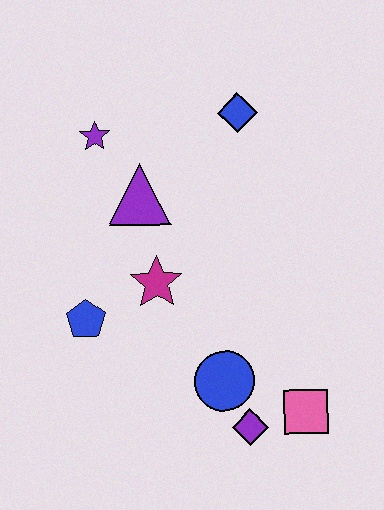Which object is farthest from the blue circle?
The purple star is farthest from the blue circle.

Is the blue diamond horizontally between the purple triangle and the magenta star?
No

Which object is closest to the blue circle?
The purple diamond is closest to the blue circle.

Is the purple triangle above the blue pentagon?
Yes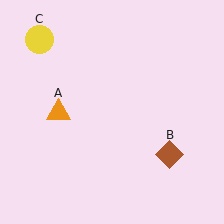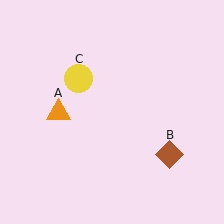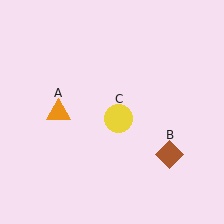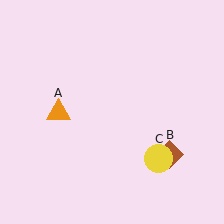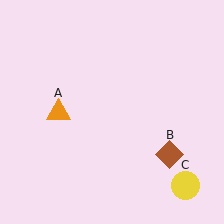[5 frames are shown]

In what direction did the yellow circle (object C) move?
The yellow circle (object C) moved down and to the right.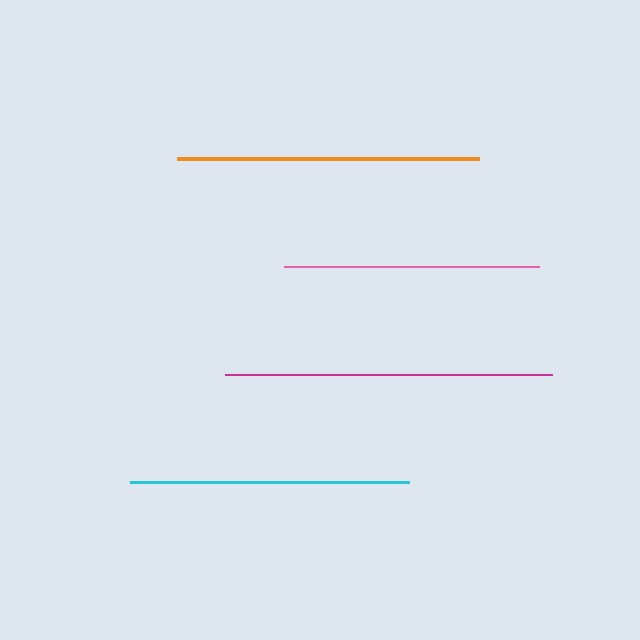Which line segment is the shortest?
The pink line is the shortest at approximately 255 pixels.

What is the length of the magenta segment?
The magenta segment is approximately 327 pixels long.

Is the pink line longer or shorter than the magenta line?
The magenta line is longer than the pink line.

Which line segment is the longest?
The magenta line is the longest at approximately 327 pixels.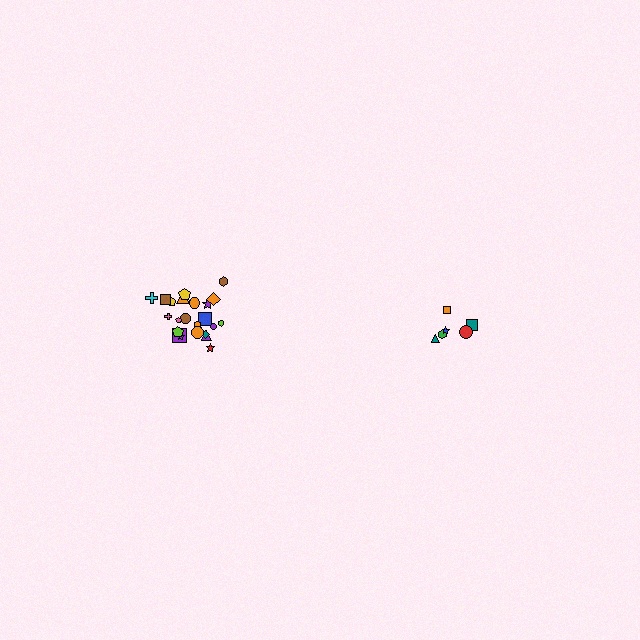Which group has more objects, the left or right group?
The left group.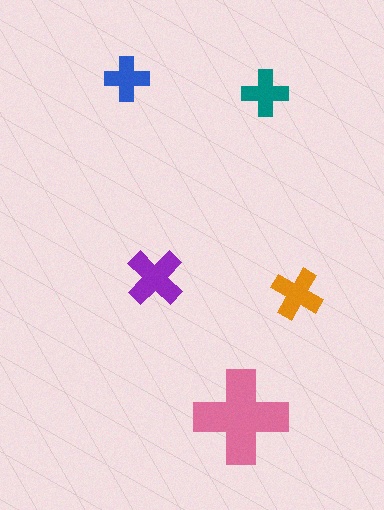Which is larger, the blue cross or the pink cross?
The pink one.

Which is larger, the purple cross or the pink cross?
The pink one.